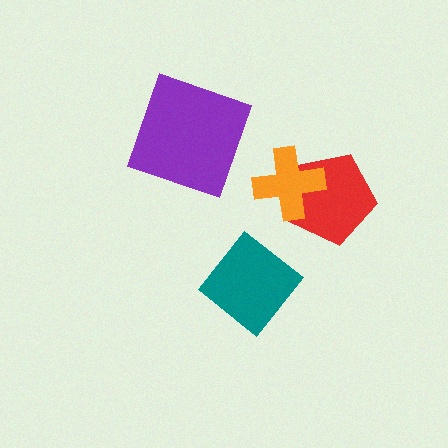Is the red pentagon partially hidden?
Yes, it is partially covered by another shape.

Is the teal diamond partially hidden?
No, no other shape covers it.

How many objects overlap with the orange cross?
1 object overlaps with the orange cross.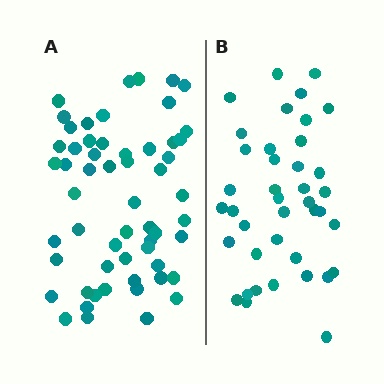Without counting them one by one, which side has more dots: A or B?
Region A (the left region) has more dots.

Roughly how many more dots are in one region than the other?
Region A has approximately 15 more dots than region B.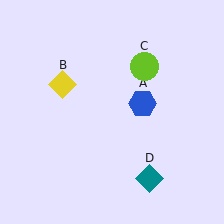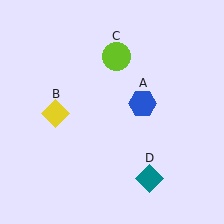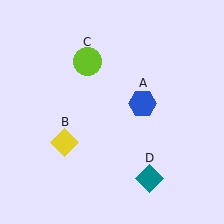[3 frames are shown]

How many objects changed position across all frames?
2 objects changed position: yellow diamond (object B), lime circle (object C).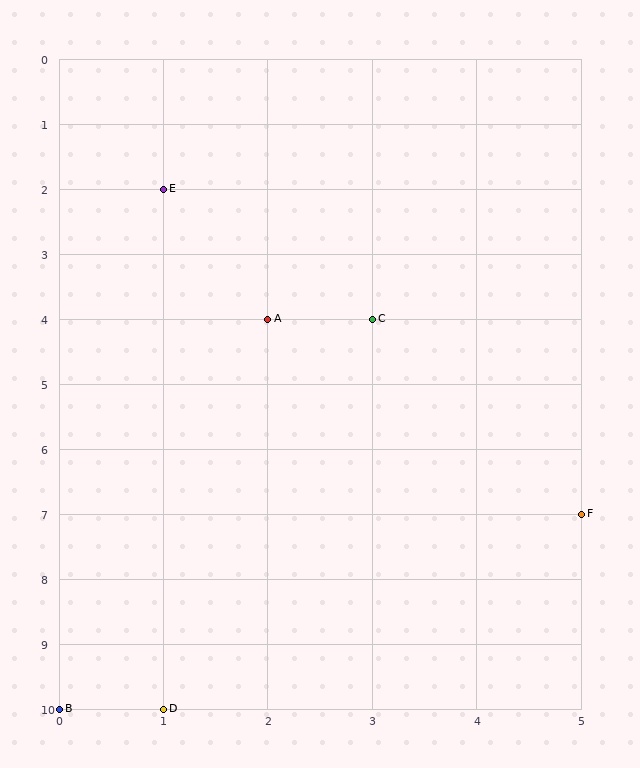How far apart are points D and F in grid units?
Points D and F are 4 columns and 3 rows apart (about 5.0 grid units diagonally).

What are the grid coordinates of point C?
Point C is at grid coordinates (3, 4).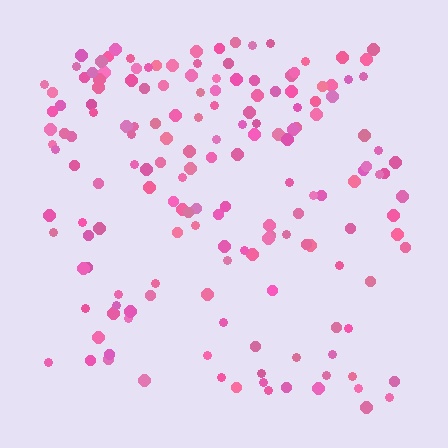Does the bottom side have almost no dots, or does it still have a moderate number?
Still a moderate number, just noticeably fewer than the top.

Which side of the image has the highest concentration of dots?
The top.